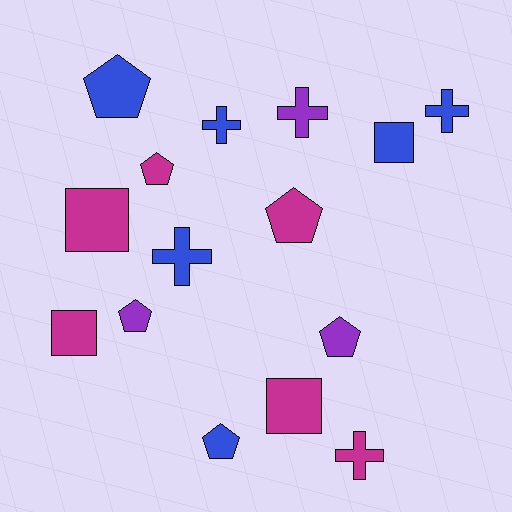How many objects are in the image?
There are 15 objects.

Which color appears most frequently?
Magenta, with 6 objects.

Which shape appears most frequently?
Pentagon, with 6 objects.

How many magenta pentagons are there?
There are 2 magenta pentagons.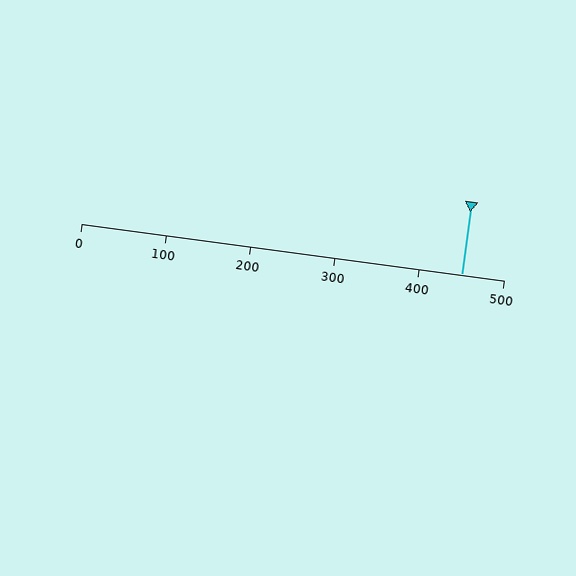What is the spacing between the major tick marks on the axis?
The major ticks are spaced 100 apart.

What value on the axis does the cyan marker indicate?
The marker indicates approximately 450.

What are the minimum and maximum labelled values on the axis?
The axis runs from 0 to 500.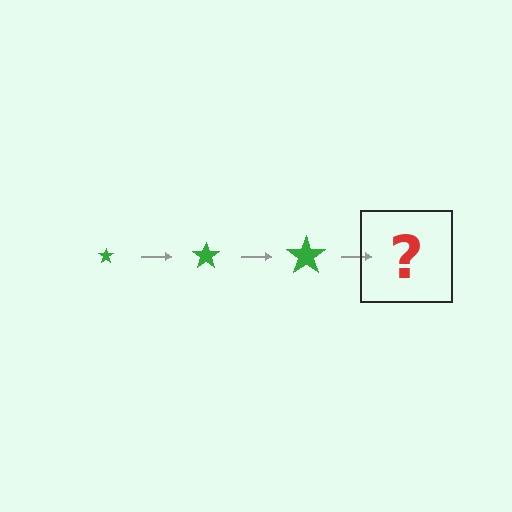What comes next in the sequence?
The next element should be a green star, larger than the previous one.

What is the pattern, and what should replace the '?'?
The pattern is that the star gets progressively larger each step. The '?' should be a green star, larger than the previous one.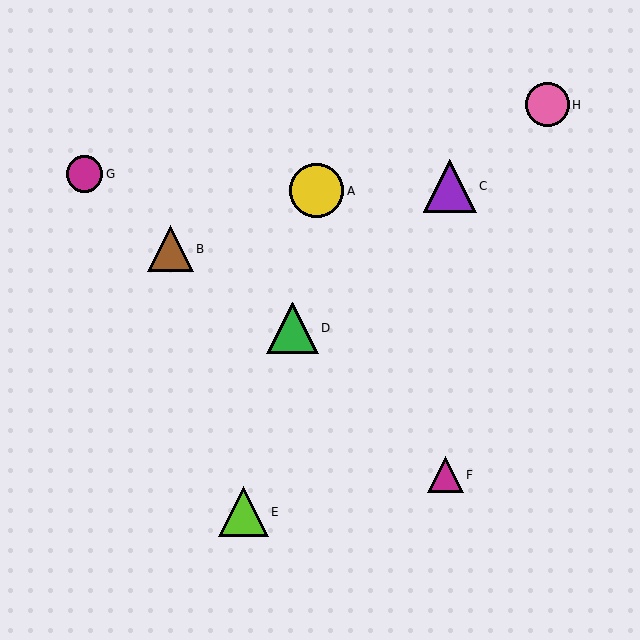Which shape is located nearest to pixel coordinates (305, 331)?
The green triangle (labeled D) at (293, 328) is nearest to that location.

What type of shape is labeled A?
Shape A is a yellow circle.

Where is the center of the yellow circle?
The center of the yellow circle is at (317, 191).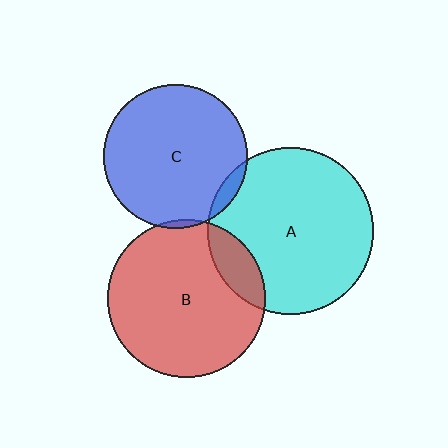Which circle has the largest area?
Circle A (cyan).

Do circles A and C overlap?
Yes.